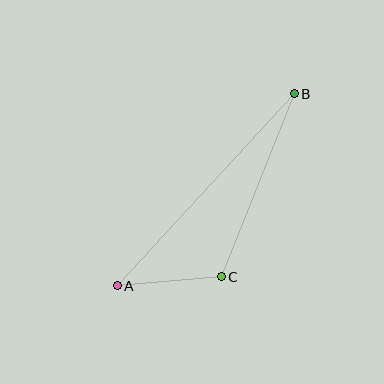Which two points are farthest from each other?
Points A and B are farthest from each other.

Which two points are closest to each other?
Points A and C are closest to each other.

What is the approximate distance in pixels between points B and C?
The distance between B and C is approximately 197 pixels.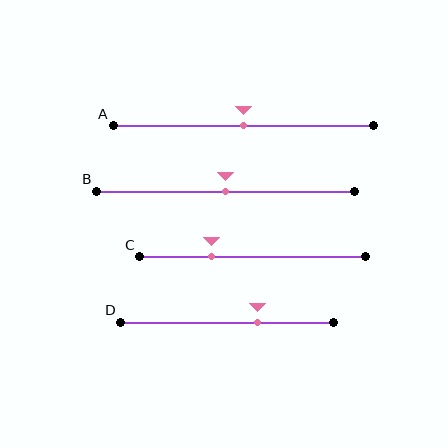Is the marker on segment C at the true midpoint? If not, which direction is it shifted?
No, the marker on segment C is shifted to the left by about 18% of the segment length.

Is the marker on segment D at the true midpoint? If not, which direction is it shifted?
No, the marker on segment D is shifted to the right by about 14% of the segment length.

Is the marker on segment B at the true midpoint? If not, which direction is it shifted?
Yes, the marker on segment B is at the true midpoint.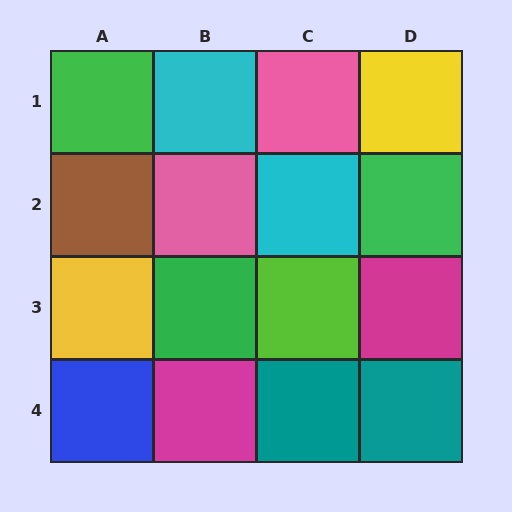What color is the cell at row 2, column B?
Pink.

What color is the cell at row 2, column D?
Green.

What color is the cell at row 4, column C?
Teal.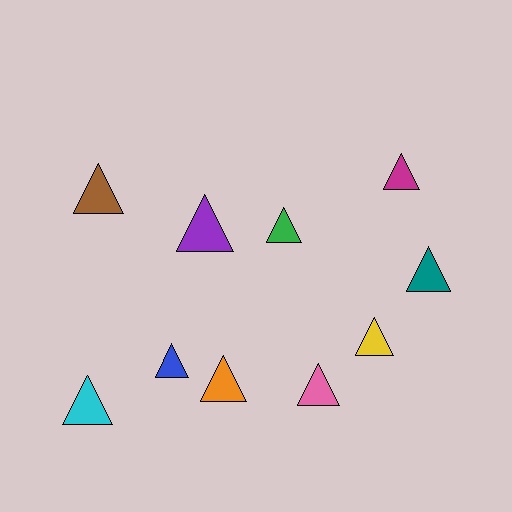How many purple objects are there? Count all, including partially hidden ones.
There is 1 purple object.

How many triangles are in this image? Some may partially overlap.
There are 10 triangles.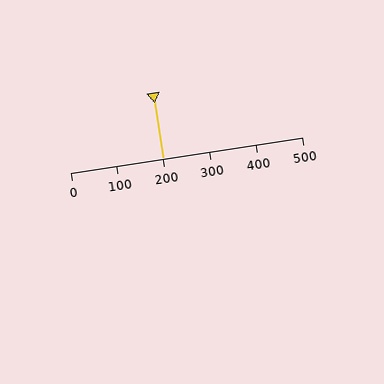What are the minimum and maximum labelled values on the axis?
The axis runs from 0 to 500.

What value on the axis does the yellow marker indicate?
The marker indicates approximately 200.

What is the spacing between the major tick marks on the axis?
The major ticks are spaced 100 apart.